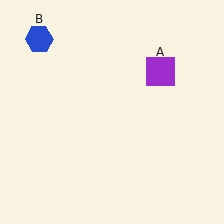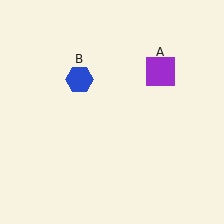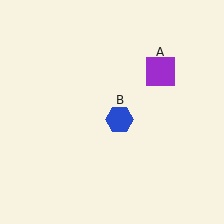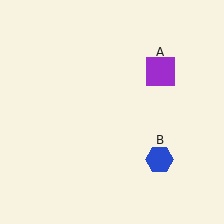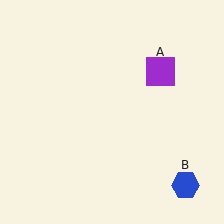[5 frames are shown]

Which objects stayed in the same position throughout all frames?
Purple square (object A) remained stationary.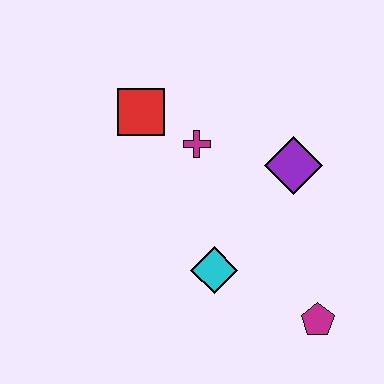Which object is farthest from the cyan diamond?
The red square is farthest from the cyan diamond.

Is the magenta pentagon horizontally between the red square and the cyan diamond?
No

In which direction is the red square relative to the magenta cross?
The red square is to the left of the magenta cross.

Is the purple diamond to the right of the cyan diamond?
Yes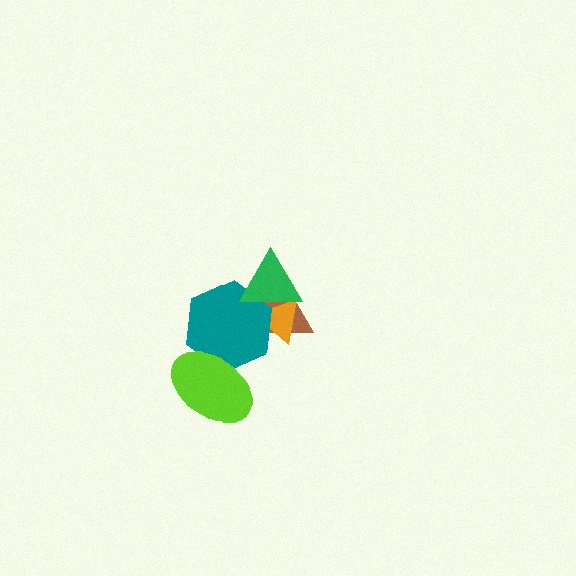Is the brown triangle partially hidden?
Yes, it is partially covered by another shape.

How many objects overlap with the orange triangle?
3 objects overlap with the orange triangle.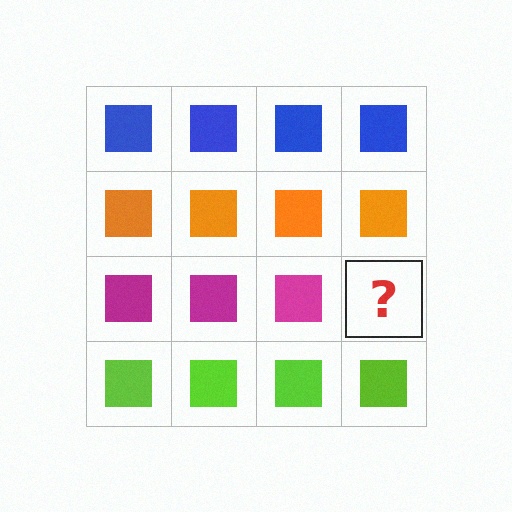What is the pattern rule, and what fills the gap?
The rule is that each row has a consistent color. The gap should be filled with a magenta square.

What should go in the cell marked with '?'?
The missing cell should contain a magenta square.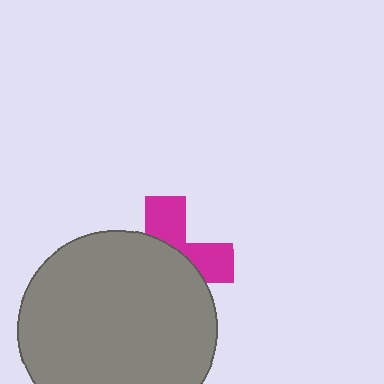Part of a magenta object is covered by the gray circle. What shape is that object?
It is a cross.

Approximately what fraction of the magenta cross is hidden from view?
Roughly 62% of the magenta cross is hidden behind the gray circle.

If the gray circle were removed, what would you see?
You would see the complete magenta cross.